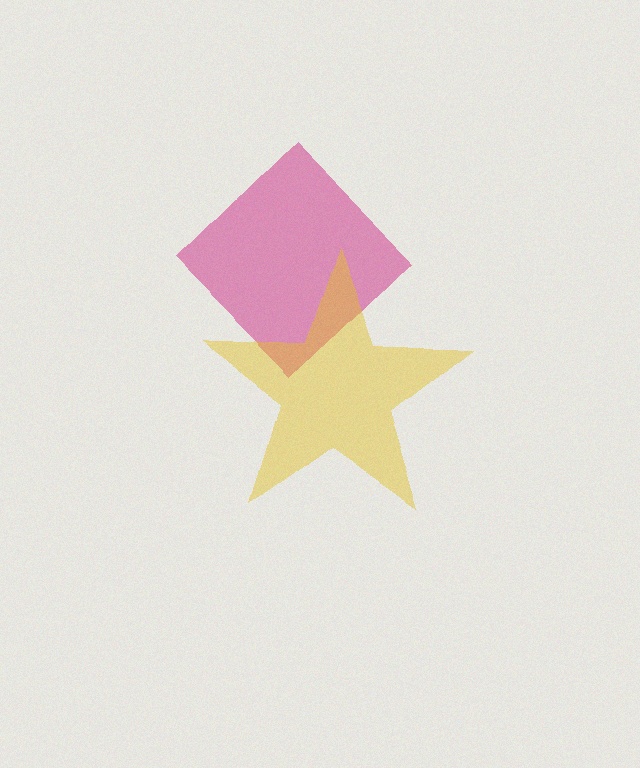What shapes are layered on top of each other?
The layered shapes are: a magenta diamond, a yellow star.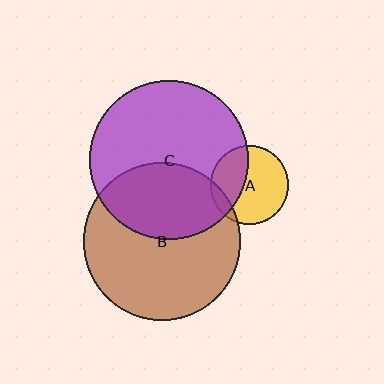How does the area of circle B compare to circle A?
Approximately 4.0 times.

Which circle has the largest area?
Circle C (purple).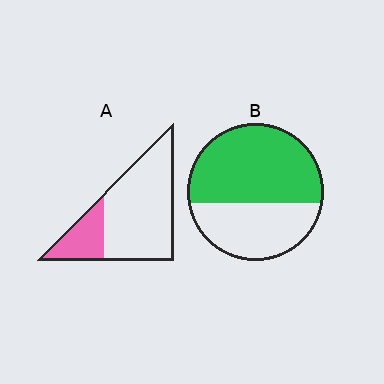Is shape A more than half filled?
No.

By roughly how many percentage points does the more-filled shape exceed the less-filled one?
By roughly 35 percentage points (B over A).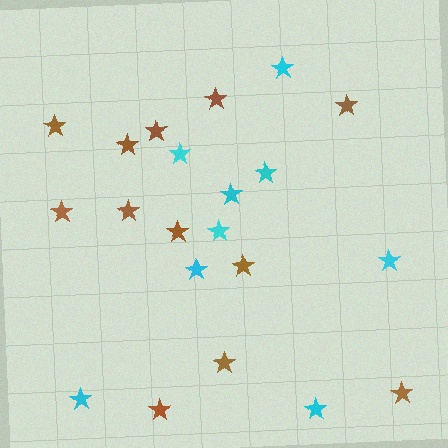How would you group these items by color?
There are 2 groups: one group of brown stars (12) and one group of cyan stars (9).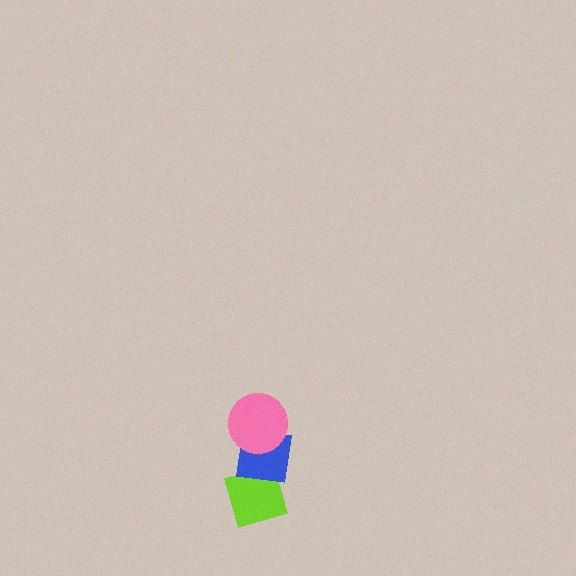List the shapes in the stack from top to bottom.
From top to bottom: the pink circle, the blue square, the lime diamond.